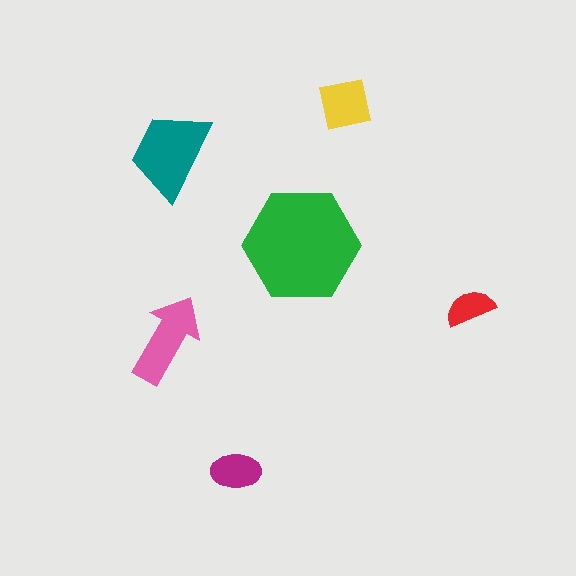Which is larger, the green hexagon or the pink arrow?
The green hexagon.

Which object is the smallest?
The red semicircle.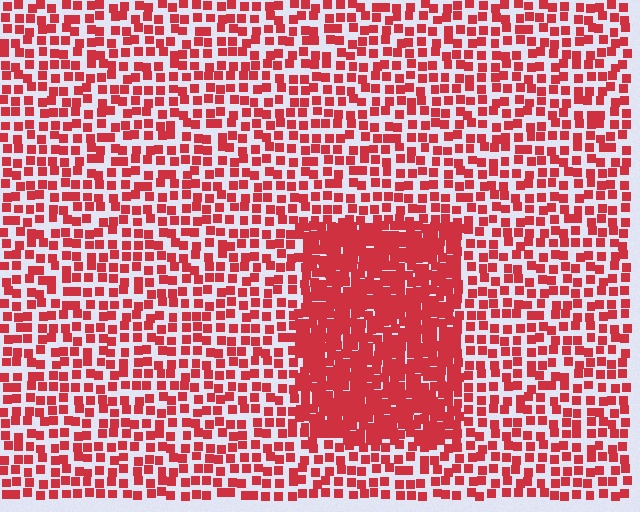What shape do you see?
I see a rectangle.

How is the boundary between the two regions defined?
The boundary is defined by a change in element density (approximately 2.2x ratio). All elements are the same color, size, and shape.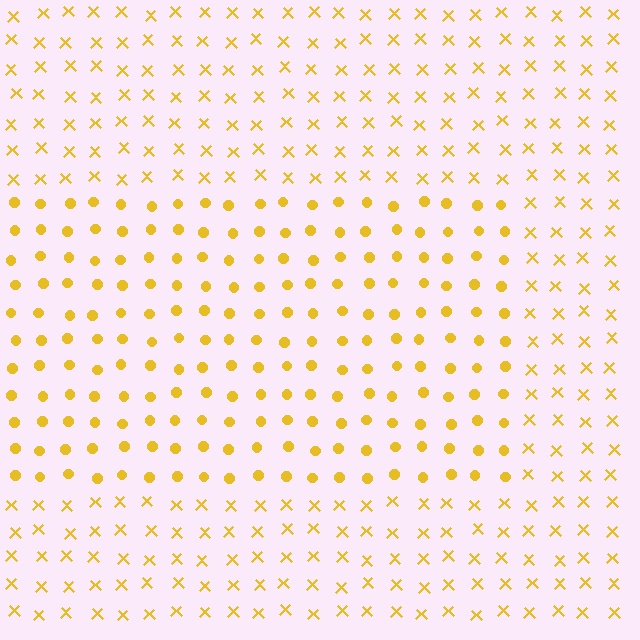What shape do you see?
I see a rectangle.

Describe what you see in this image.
The image is filled with small yellow elements arranged in a uniform grid. A rectangle-shaped region contains circles, while the surrounding area contains X marks. The boundary is defined purely by the change in element shape.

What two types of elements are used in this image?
The image uses circles inside the rectangle region and X marks outside it.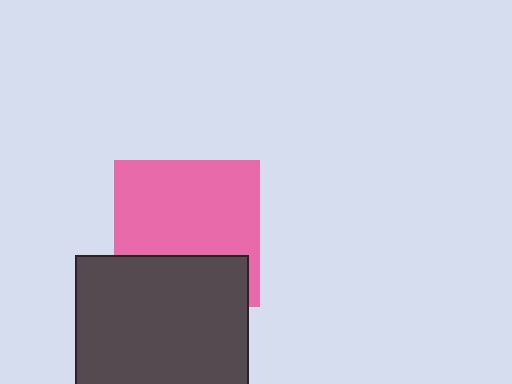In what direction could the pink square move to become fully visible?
The pink square could move up. That would shift it out from behind the dark gray square entirely.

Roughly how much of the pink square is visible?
Most of it is visible (roughly 67%).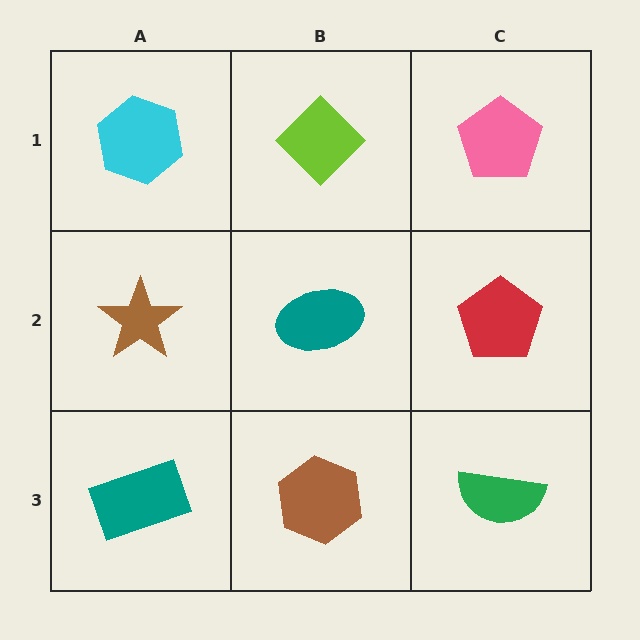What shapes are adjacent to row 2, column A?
A cyan hexagon (row 1, column A), a teal rectangle (row 3, column A), a teal ellipse (row 2, column B).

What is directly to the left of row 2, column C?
A teal ellipse.